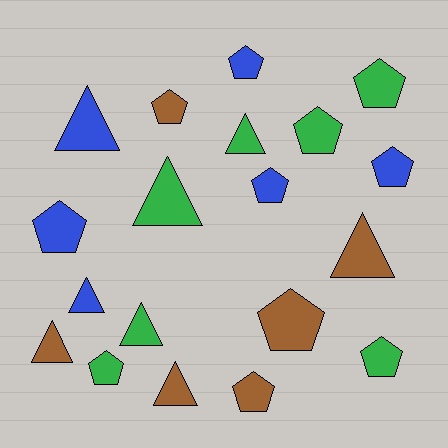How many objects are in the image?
There are 19 objects.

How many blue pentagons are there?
There are 4 blue pentagons.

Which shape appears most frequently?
Pentagon, with 11 objects.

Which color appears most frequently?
Green, with 7 objects.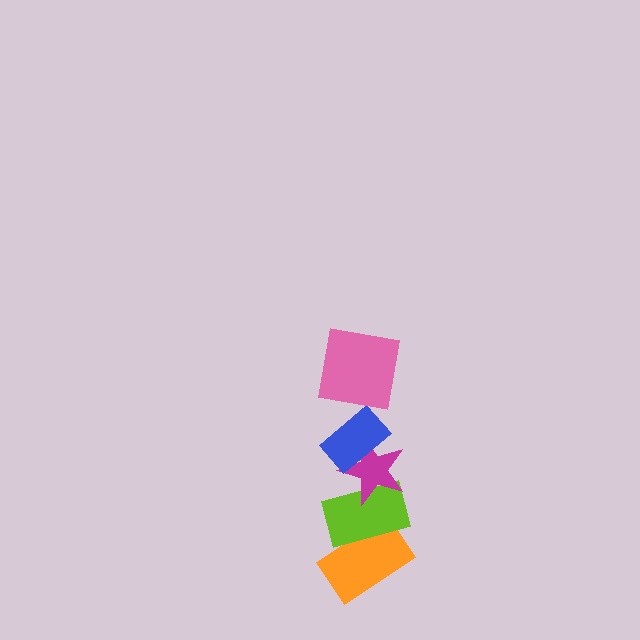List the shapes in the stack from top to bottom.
From top to bottom: the pink square, the blue rectangle, the magenta star, the lime rectangle, the orange rectangle.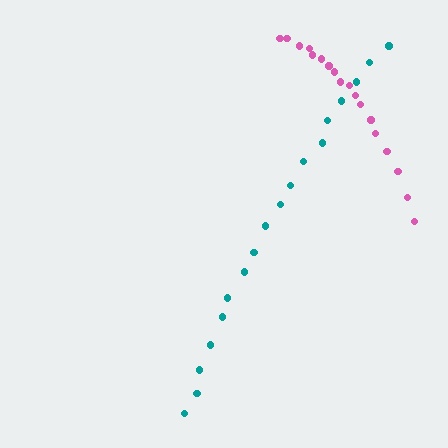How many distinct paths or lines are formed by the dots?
There are 2 distinct paths.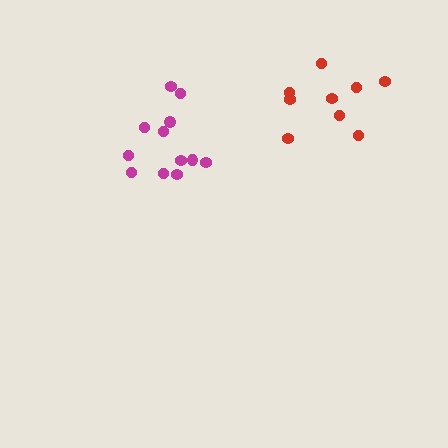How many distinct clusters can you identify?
There are 2 distinct clusters.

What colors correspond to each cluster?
The clusters are colored: magenta, red.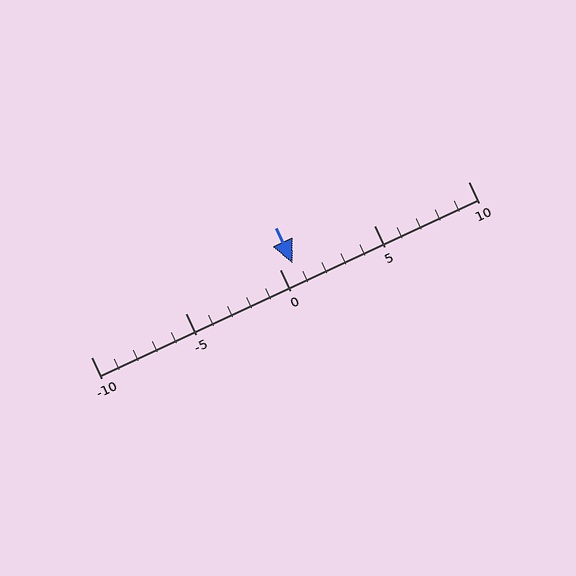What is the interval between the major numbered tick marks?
The major tick marks are spaced 5 units apart.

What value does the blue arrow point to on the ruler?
The blue arrow points to approximately 1.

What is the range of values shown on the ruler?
The ruler shows values from -10 to 10.